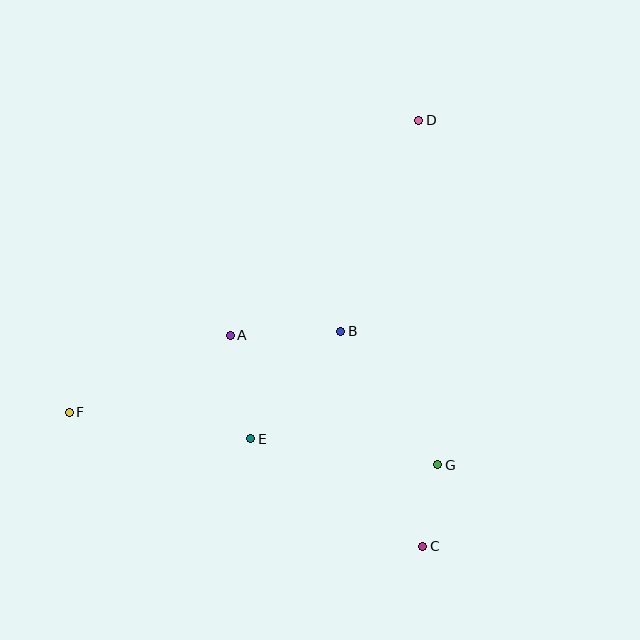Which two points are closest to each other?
Points C and G are closest to each other.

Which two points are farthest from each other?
Points D and F are farthest from each other.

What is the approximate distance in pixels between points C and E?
The distance between C and E is approximately 203 pixels.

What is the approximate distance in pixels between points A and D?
The distance between A and D is approximately 286 pixels.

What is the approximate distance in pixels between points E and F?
The distance between E and F is approximately 184 pixels.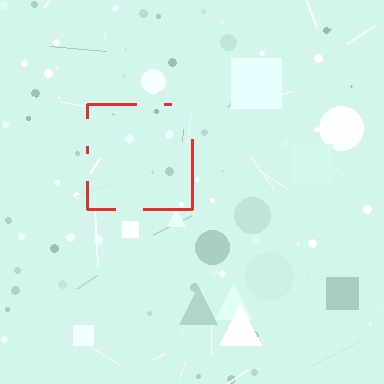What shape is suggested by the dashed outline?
The dashed outline suggests a square.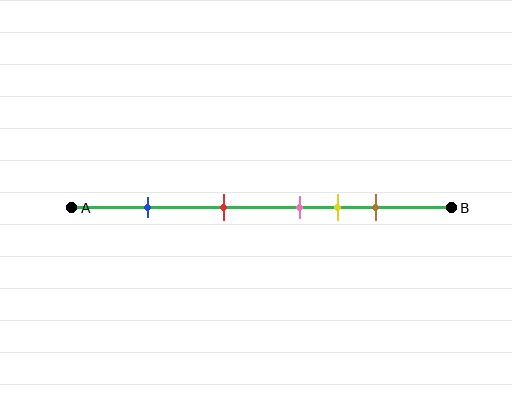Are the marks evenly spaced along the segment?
No, the marks are not evenly spaced.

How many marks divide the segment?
There are 5 marks dividing the segment.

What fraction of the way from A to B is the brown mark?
The brown mark is approximately 80% (0.8) of the way from A to B.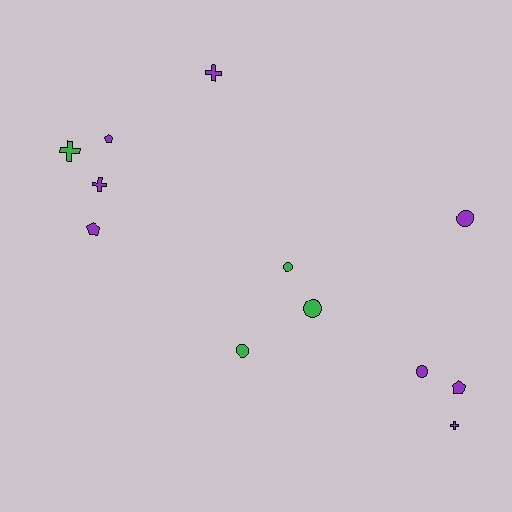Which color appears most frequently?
Purple, with 8 objects.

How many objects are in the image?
There are 12 objects.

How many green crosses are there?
There is 1 green cross.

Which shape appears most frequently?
Circle, with 5 objects.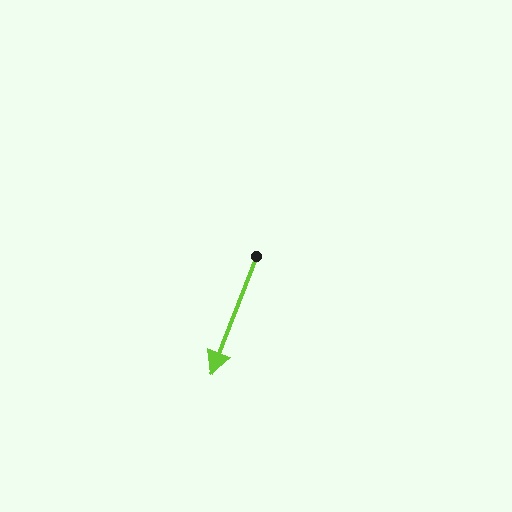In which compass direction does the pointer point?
South.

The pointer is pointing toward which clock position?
Roughly 7 o'clock.